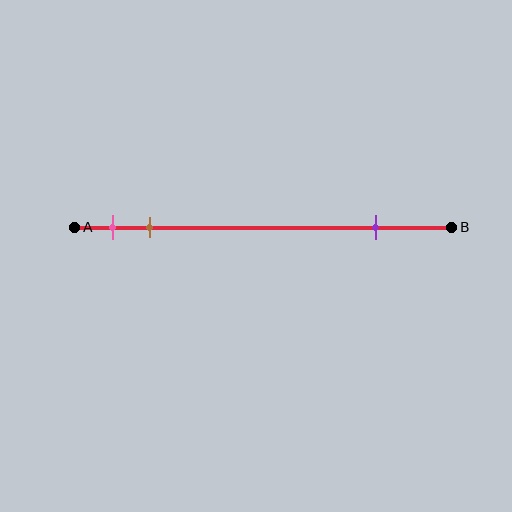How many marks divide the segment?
There are 3 marks dividing the segment.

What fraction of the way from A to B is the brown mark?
The brown mark is approximately 20% (0.2) of the way from A to B.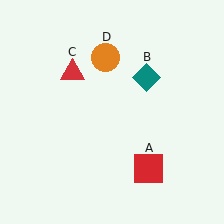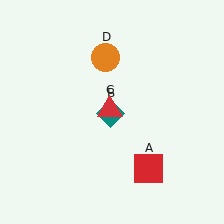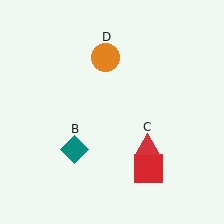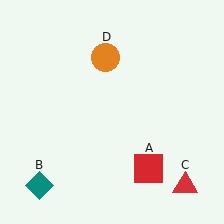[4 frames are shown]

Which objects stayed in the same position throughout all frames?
Red square (object A) and orange circle (object D) remained stationary.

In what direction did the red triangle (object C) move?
The red triangle (object C) moved down and to the right.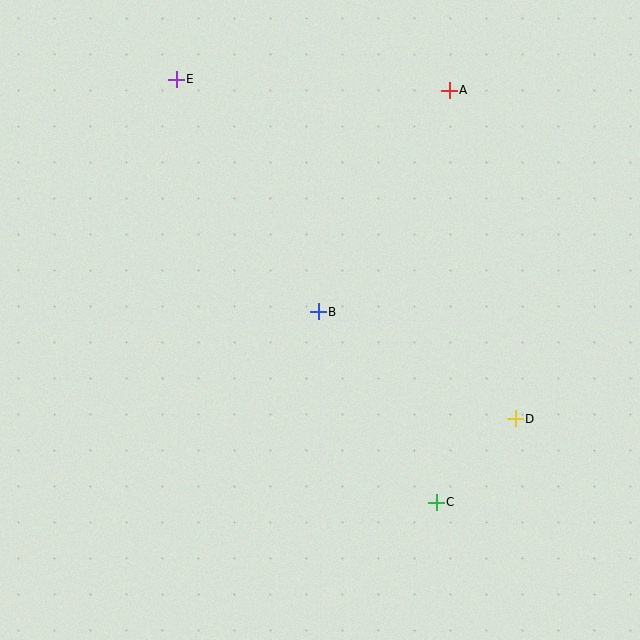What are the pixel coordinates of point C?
Point C is at (436, 502).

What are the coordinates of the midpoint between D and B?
The midpoint between D and B is at (417, 365).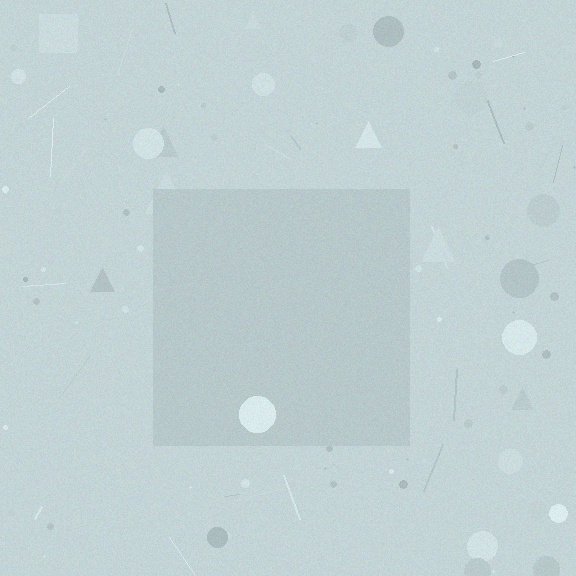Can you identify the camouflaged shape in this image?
The camouflaged shape is a square.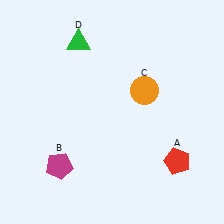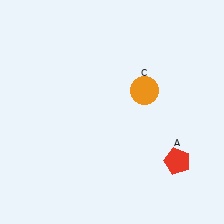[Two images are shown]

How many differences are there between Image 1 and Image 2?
There are 2 differences between the two images.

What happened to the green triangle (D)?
The green triangle (D) was removed in Image 2. It was in the top-left area of Image 1.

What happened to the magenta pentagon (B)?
The magenta pentagon (B) was removed in Image 2. It was in the bottom-left area of Image 1.